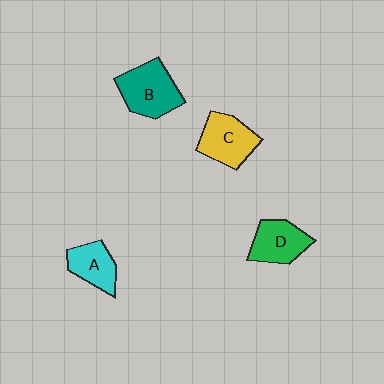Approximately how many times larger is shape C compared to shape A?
Approximately 1.3 times.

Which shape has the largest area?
Shape B (teal).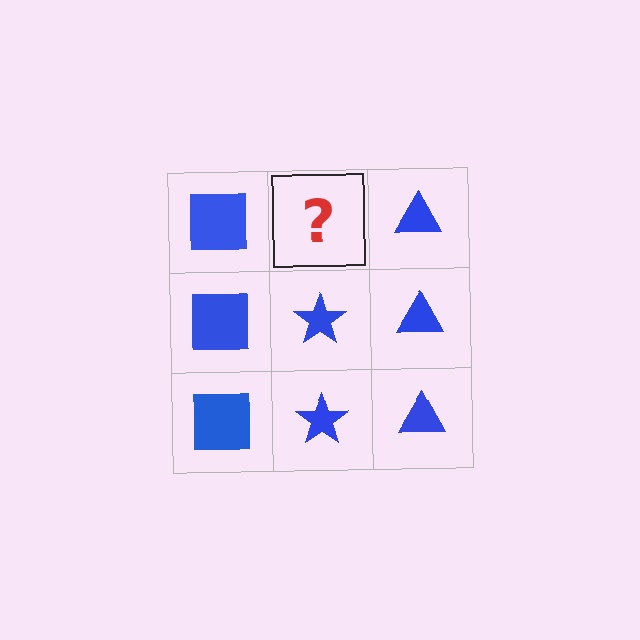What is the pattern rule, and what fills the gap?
The rule is that each column has a consistent shape. The gap should be filled with a blue star.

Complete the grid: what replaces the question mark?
The question mark should be replaced with a blue star.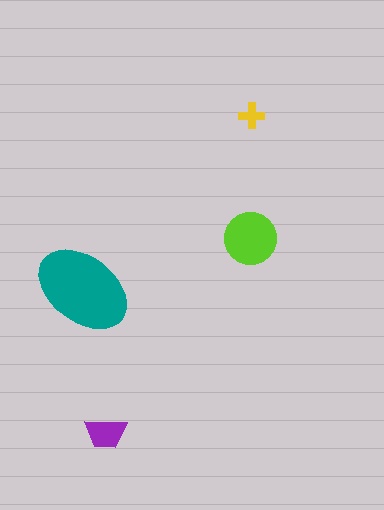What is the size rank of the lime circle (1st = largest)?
2nd.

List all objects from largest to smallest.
The teal ellipse, the lime circle, the purple trapezoid, the yellow cross.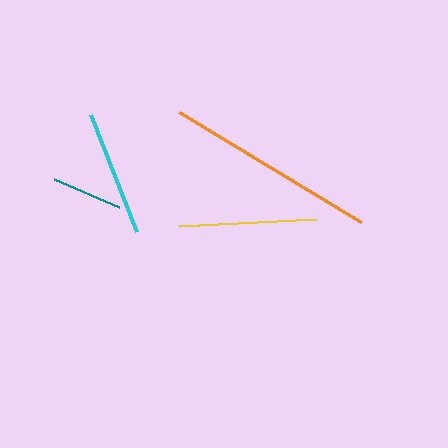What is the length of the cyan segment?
The cyan segment is approximately 126 pixels long.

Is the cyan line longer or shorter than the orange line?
The orange line is longer than the cyan line.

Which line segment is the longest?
The orange line is the longest at approximately 213 pixels.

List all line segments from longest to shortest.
From longest to shortest: orange, yellow, cyan, teal.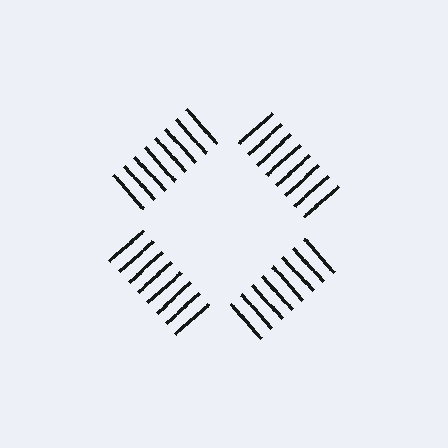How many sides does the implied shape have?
4 sides — the line-ends trace a square.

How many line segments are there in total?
32 — 8 along each of the 4 edges.